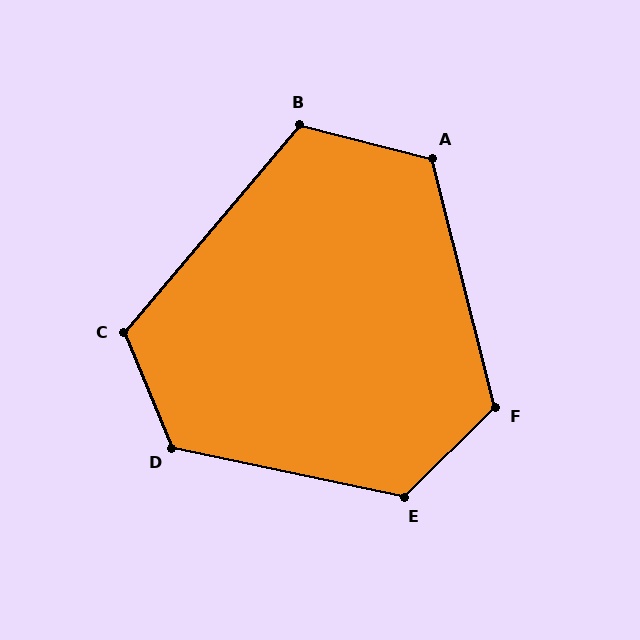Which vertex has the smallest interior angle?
B, at approximately 116 degrees.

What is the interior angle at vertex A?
Approximately 119 degrees (obtuse).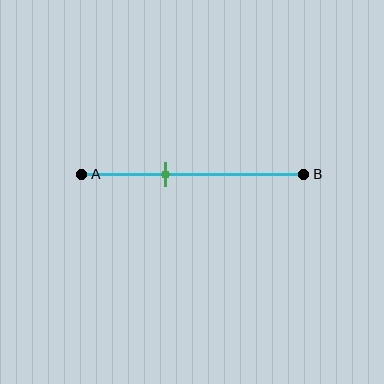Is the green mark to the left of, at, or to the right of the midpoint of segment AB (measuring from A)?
The green mark is to the left of the midpoint of segment AB.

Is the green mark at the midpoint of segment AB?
No, the mark is at about 40% from A, not at the 50% midpoint.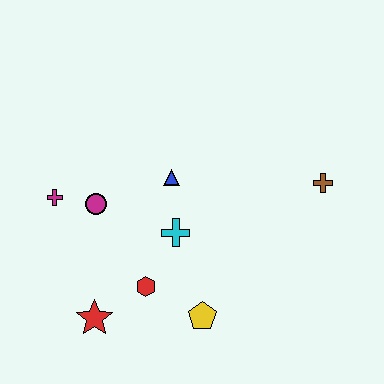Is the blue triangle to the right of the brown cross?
No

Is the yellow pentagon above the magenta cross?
No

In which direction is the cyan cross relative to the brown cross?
The cyan cross is to the left of the brown cross.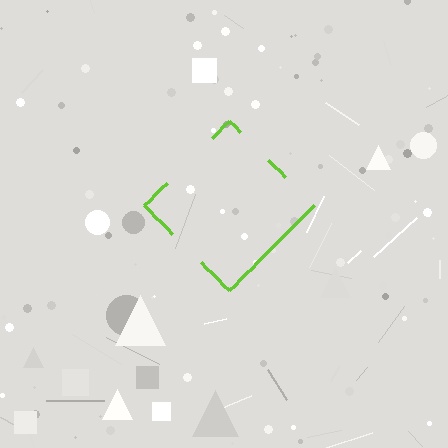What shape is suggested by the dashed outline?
The dashed outline suggests a diamond.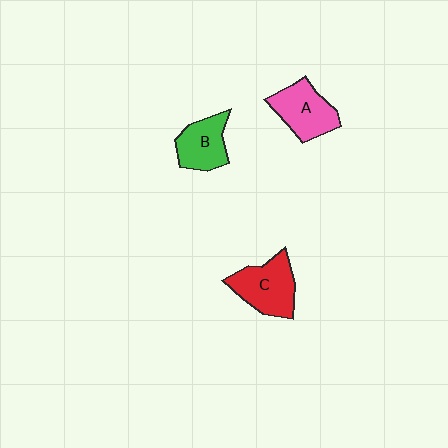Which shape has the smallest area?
Shape B (green).